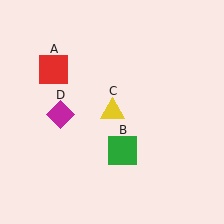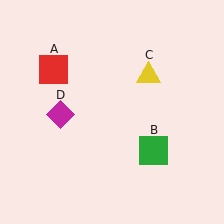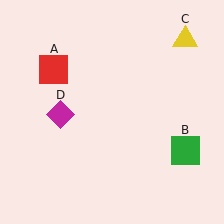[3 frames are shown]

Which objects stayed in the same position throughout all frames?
Red square (object A) and magenta diamond (object D) remained stationary.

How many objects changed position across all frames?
2 objects changed position: green square (object B), yellow triangle (object C).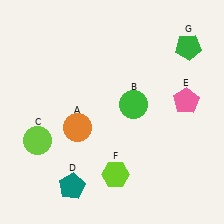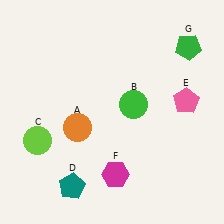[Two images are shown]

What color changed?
The hexagon (F) changed from lime in Image 1 to magenta in Image 2.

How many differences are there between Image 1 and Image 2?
There is 1 difference between the two images.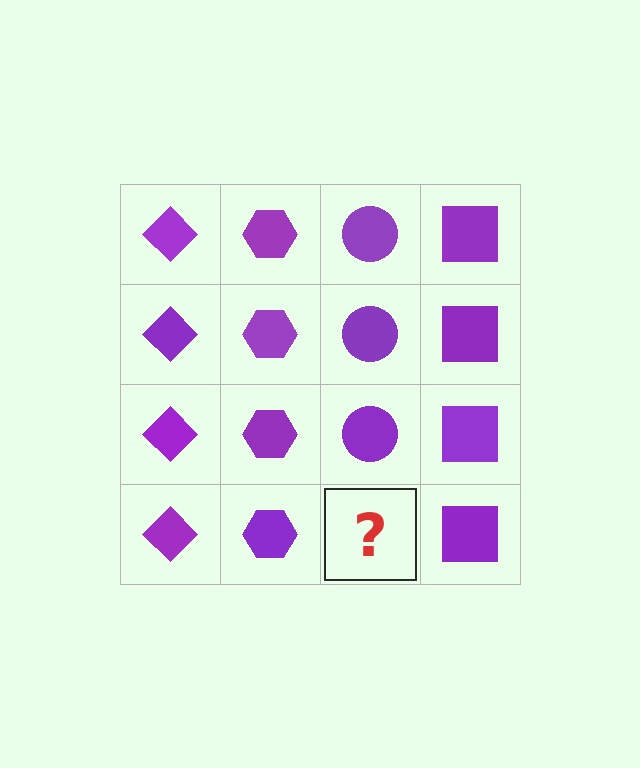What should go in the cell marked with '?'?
The missing cell should contain a purple circle.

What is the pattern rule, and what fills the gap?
The rule is that each column has a consistent shape. The gap should be filled with a purple circle.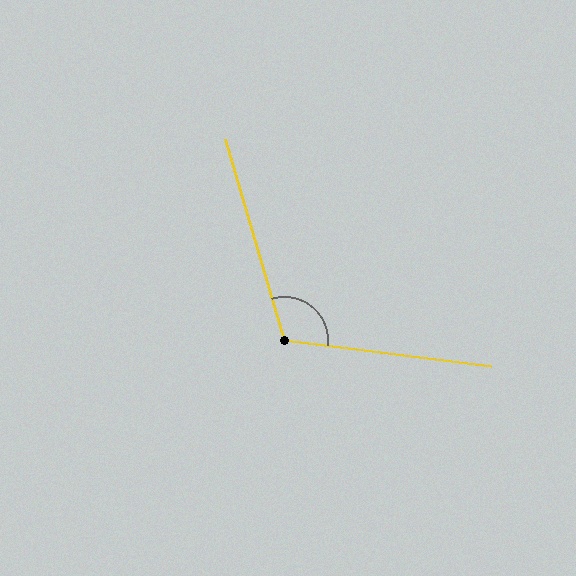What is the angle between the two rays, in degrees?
Approximately 113 degrees.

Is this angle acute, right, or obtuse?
It is obtuse.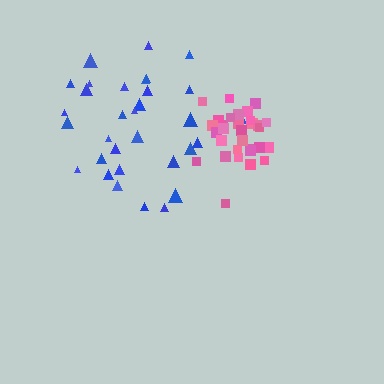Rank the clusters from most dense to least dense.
pink, blue.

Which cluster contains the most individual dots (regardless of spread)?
Blue (32).